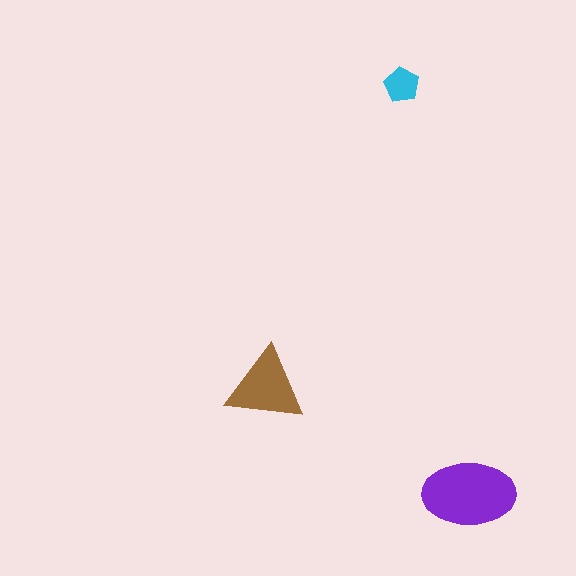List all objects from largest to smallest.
The purple ellipse, the brown triangle, the cyan pentagon.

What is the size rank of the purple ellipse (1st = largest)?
1st.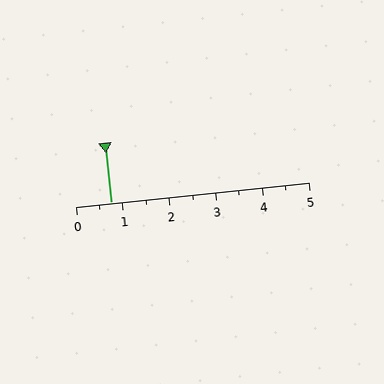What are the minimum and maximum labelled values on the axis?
The axis runs from 0 to 5.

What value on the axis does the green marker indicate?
The marker indicates approximately 0.8.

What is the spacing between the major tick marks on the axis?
The major ticks are spaced 1 apart.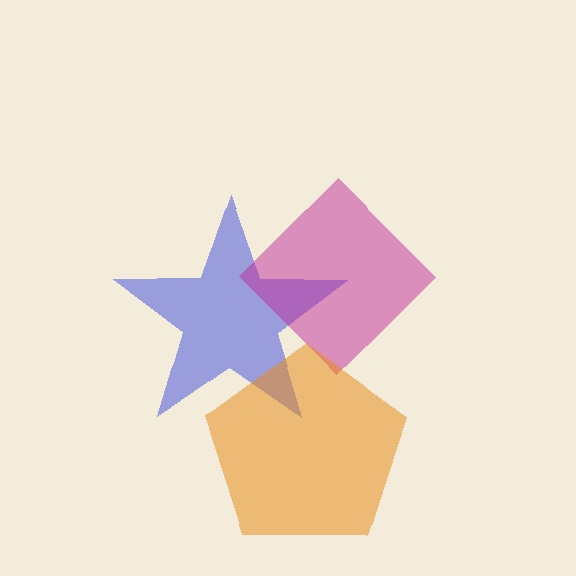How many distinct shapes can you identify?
There are 3 distinct shapes: a blue star, a magenta diamond, an orange pentagon.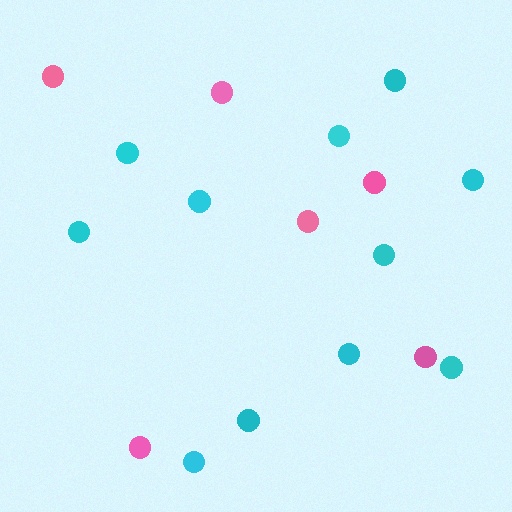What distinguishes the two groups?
There are 2 groups: one group of cyan circles (11) and one group of pink circles (6).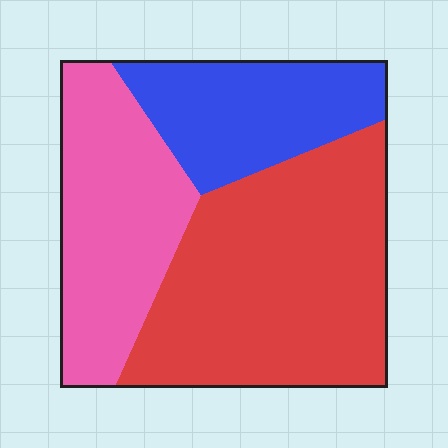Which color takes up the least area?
Blue, at roughly 25%.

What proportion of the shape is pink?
Pink takes up about one third (1/3) of the shape.